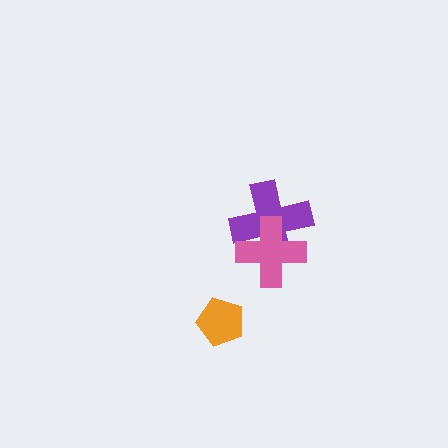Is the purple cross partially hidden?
Yes, it is partially covered by another shape.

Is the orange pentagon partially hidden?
No, no other shape covers it.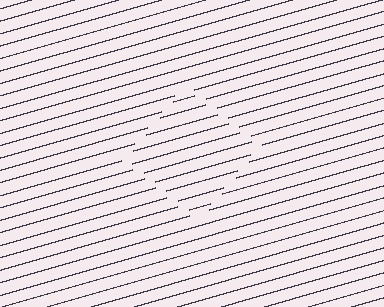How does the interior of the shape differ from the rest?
The interior of the shape contains the same grating, shifted by half a period — the contour is defined by the phase discontinuity where line-ends from the inner and outer gratings abut.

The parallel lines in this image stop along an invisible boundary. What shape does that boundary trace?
An illusory square. The interior of the shape contains the same grating, shifted by half a period — the contour is defined by the phase discontinuity where line-ends from the inner and outer gratings abut.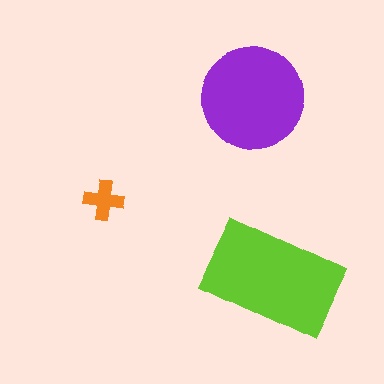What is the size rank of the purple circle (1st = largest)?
2nd.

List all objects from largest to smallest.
The lime rectangle, the purple circle, the orange cross.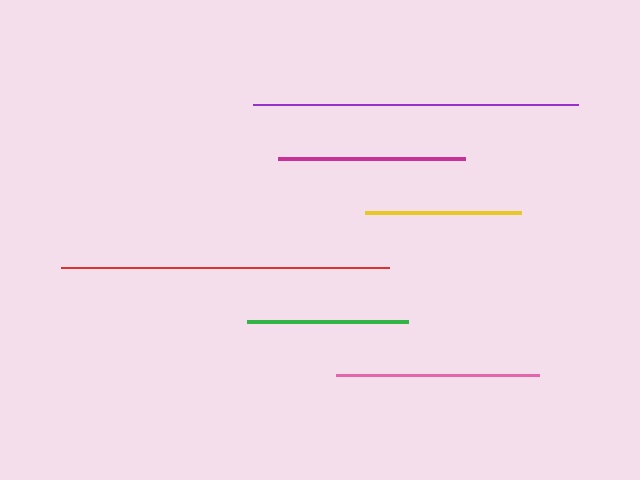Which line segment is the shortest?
The yellow line is the shortest at approximately 156 pixels.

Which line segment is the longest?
The red line is the longest at approximately 328 pixels.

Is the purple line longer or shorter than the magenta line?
The purple line is longer than the magenta line.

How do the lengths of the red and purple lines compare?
The red and purple lines are approximately the same length.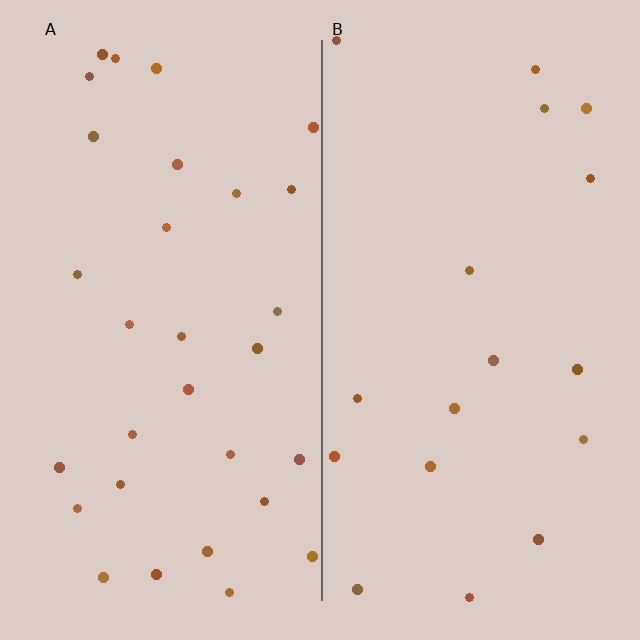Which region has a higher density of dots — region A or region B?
A (the left).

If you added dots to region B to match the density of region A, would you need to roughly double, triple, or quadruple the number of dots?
Approximately double.